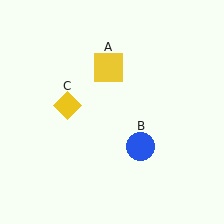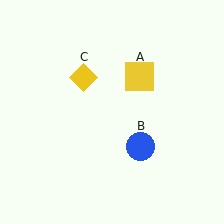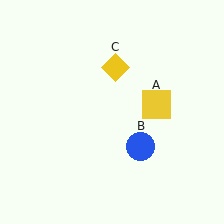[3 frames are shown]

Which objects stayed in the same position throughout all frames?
Blue circle (object B) remained stationary.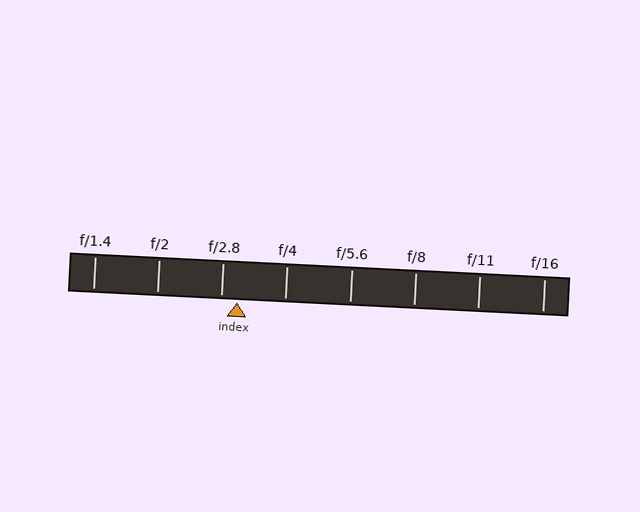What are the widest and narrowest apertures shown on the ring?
The widest aperture shown is f/1.4 and the narrowest is f/16.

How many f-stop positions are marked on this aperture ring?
There are 8 f-stop positions marked.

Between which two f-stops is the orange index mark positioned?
The index mark is between f/2.8 and f/4.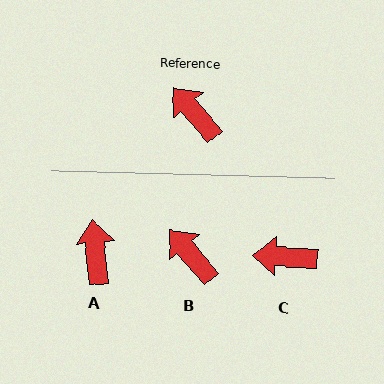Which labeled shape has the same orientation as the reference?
B.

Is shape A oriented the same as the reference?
No, it is off by about 35 degrees.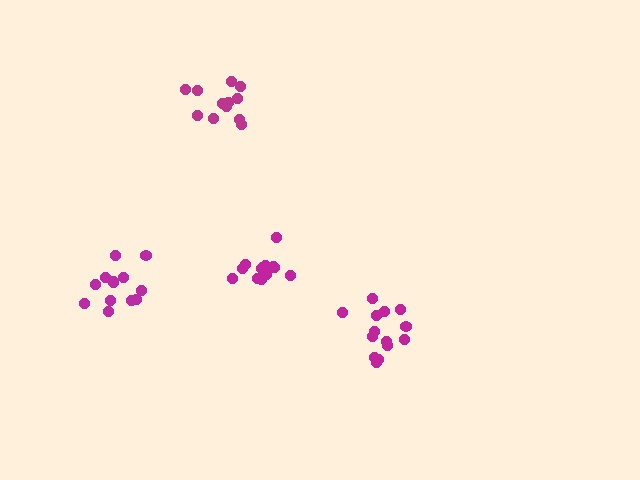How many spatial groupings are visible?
There are 4 spatial groupings.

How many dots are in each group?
Group 1: 13 dots, Group 2: 14 dots, Group 3: 12 dots, Group 4: 13 dots (52 total).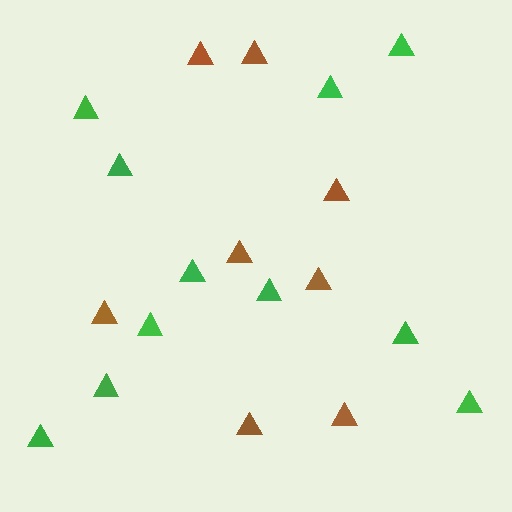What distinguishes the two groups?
There are 2 groups: one group of brown triangles (8) and one group of green triangles (11).